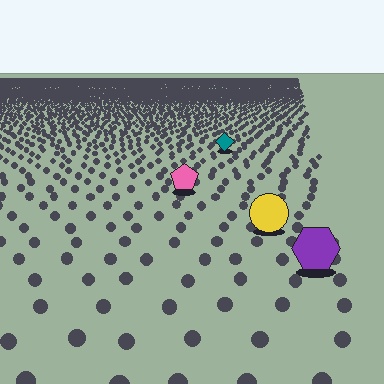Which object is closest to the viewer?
The purple hexagon is closest. The texture marks near it are larger and more spread out.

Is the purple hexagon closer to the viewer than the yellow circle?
Yes. The purple hexagon is closer — you can tell from the texture gradient: the ground texture is coarser near it.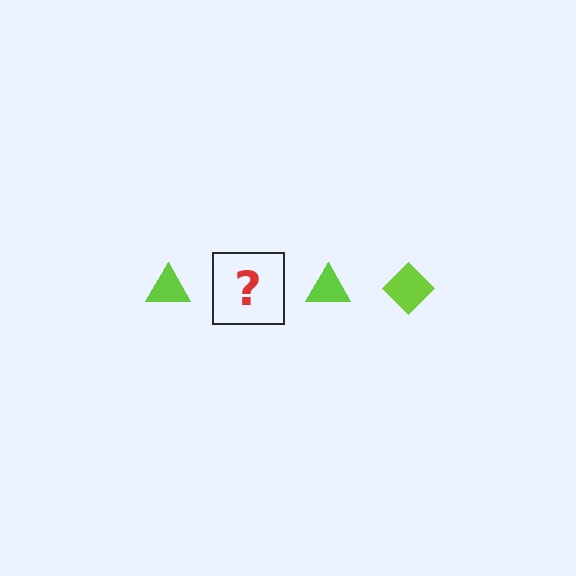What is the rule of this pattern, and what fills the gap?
The rule is that the pattern cycles through triangle, diamond shapes in lime. The gap should be filled with a lime diamond.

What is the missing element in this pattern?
The missing element is a lime diamond.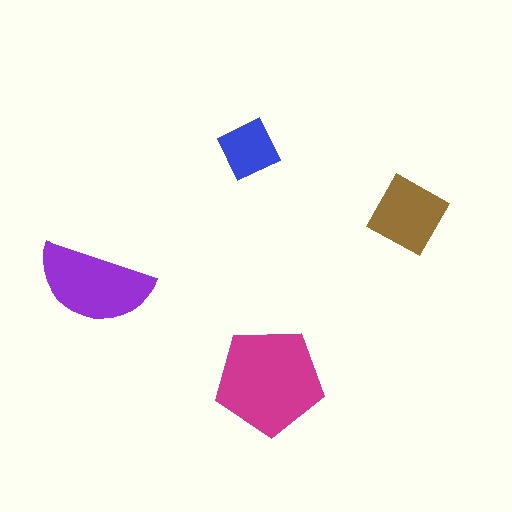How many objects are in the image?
There are 4 objects in the image.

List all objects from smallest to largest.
The blue diamond, the brown square, the purple semicircle, the magenta pentagon.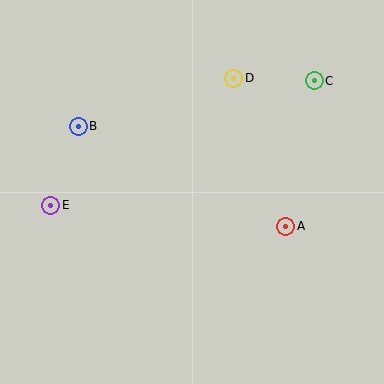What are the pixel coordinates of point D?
Point D is at (234, 78).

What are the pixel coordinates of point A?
Point A is at (286, 226).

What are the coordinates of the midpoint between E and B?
The midpoint between E and B is at (65, 166).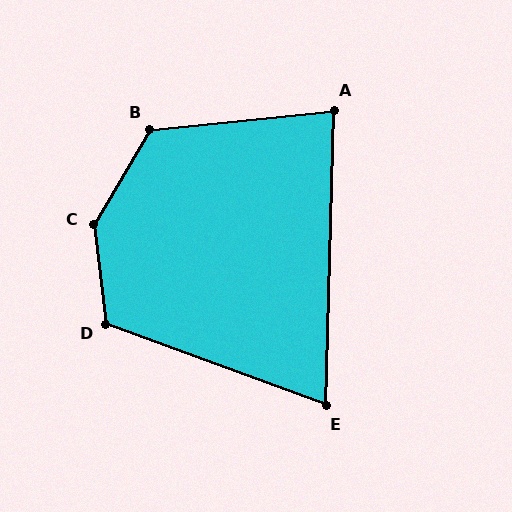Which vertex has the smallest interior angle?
E, at approximately 72 degrees.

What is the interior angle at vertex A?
Approximately 83 degrees (acute).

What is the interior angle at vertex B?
Approximately 126 degrees (obtuse).